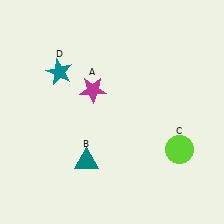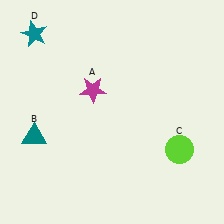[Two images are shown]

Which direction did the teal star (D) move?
The teal star (D) moved up.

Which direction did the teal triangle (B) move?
The teal triangle (B) moved left.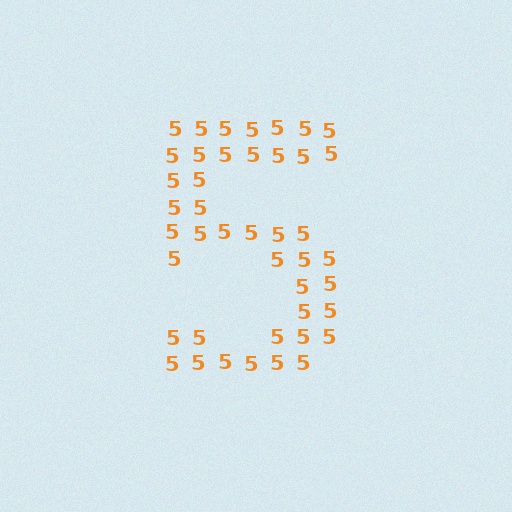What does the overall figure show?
The overall figure shows the digit 5.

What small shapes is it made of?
It is made of small digit 5's.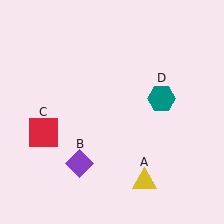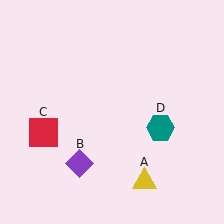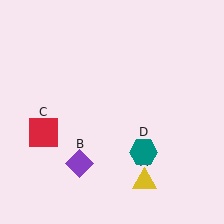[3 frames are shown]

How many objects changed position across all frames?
1 object changed position: teal hexagon (object D).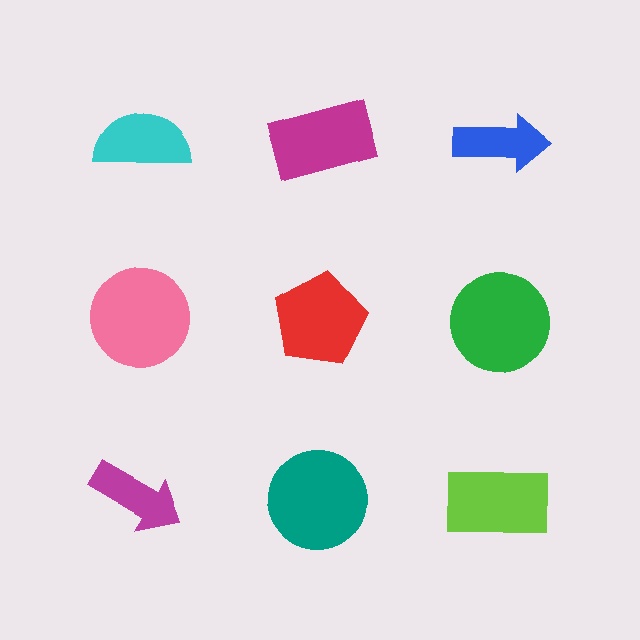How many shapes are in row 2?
3 shapes.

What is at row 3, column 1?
A magenta arrow.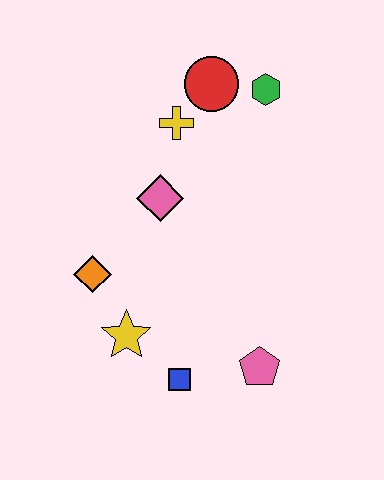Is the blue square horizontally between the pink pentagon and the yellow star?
Yes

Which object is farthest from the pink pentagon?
The red circle is farthest from the pink pentagon.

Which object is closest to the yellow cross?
The red circle is closest to the yellow cross.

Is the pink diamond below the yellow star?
No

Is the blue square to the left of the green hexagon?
Yes